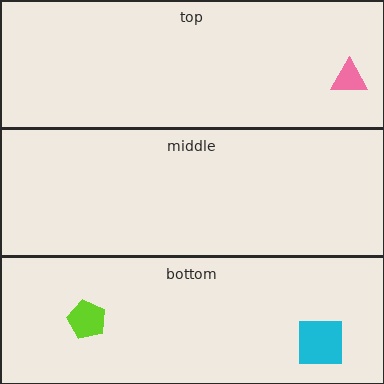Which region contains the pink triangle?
The top region.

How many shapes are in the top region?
1.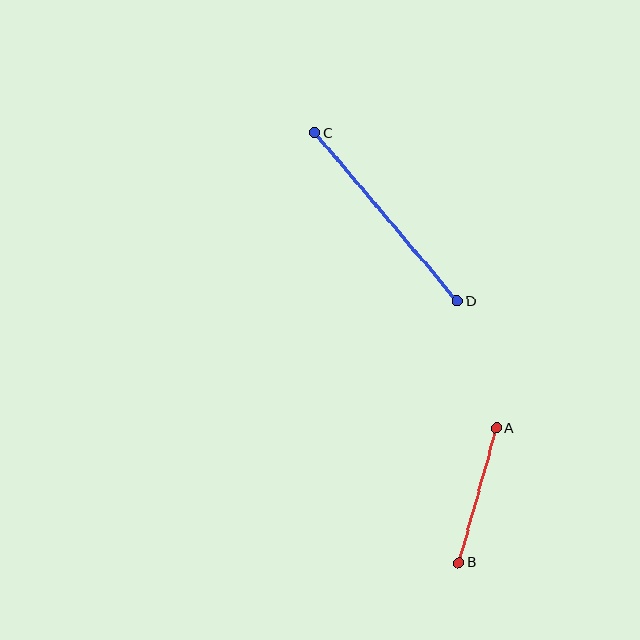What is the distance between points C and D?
The distance is approximately 221 pixels.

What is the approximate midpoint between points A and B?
The midpoint is at approximately (477, 495) pixels.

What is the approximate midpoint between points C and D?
The midpoint is at approximately (386, 217) pixels.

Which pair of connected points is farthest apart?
Points C and D are farthest apart.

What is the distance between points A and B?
The distance is approximately 139 pixels.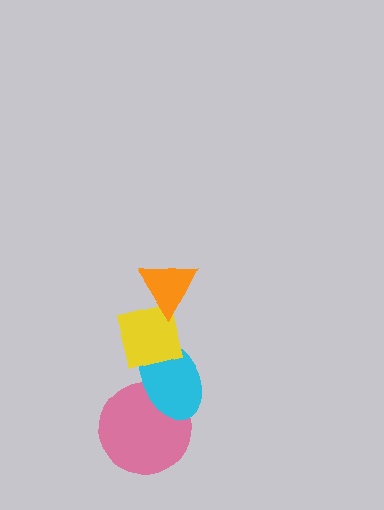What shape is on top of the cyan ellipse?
The yellow square is on top of the cyan ellipse.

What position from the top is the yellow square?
The yellow square is 2nd from the top.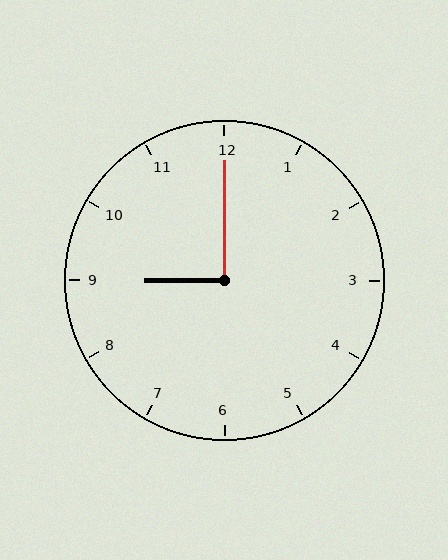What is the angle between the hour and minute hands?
Approximately 90 degrees.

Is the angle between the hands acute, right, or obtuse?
It is right.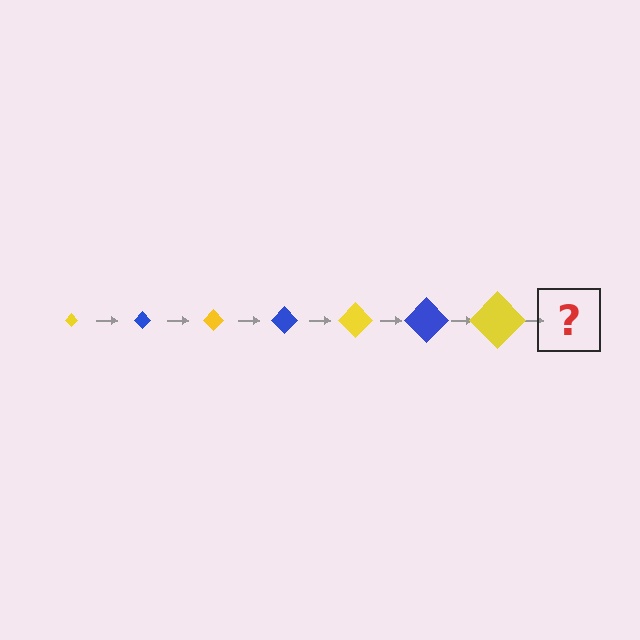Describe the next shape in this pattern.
It should be a blue diamond, larger than the previous one.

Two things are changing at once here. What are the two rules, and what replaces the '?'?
The two rules are that the diamond grows larger each step and the color cycles through yellow and blue. The '?' should be a blue diamond, larger than the previous one.